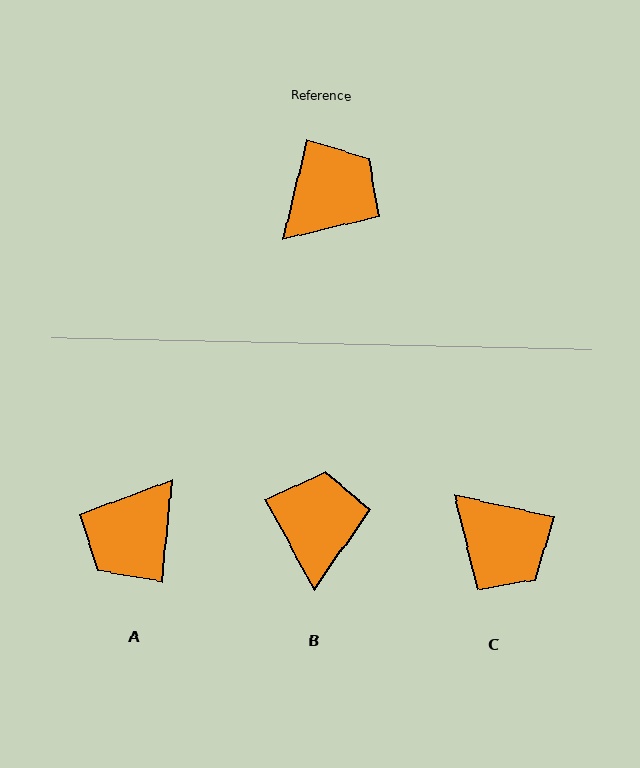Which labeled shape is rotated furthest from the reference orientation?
A, about 172 degrees away.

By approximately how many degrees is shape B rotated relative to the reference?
Approximately 42 degrees counter-clockwise.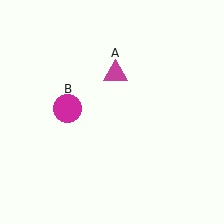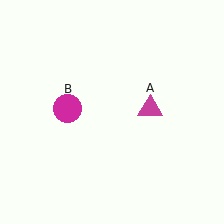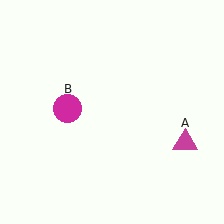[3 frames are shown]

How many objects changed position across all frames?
1 object changed position: magenta triangle (object A).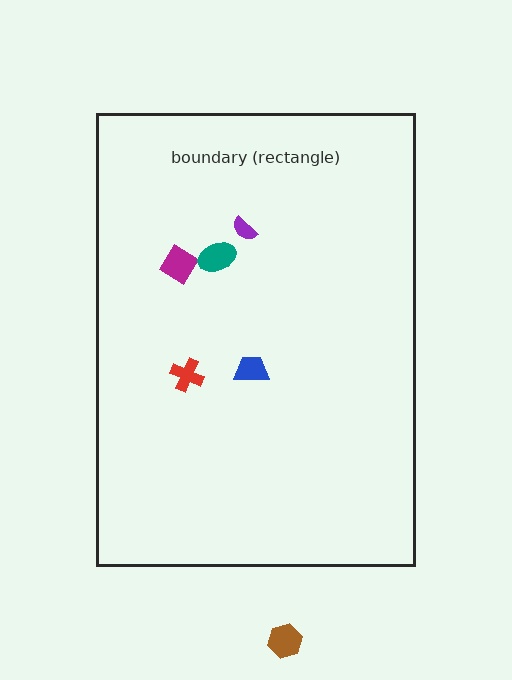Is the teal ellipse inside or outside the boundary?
Inside.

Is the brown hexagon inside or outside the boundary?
Outside.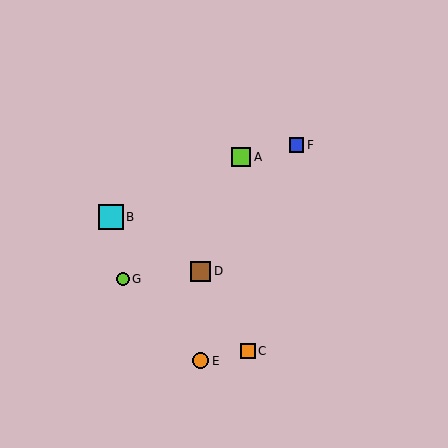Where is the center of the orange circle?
The center of the orange circle is at (201, 361).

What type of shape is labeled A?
Shape A is a lime square.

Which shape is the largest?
The cyan square (labeled B) is the largest.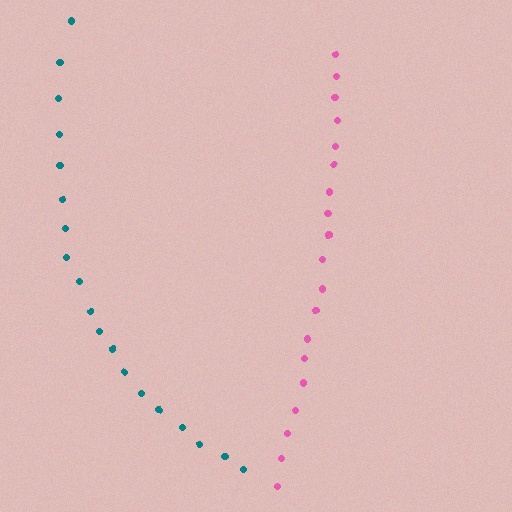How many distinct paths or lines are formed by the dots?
There are 2 distinct paths.